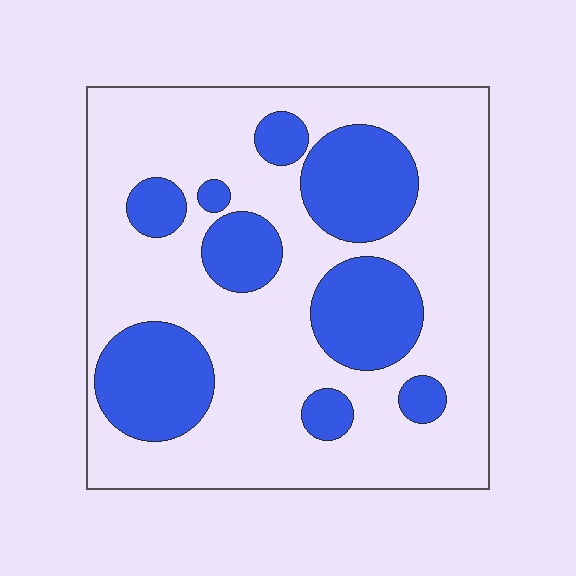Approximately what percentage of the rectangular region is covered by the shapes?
Approximately 30%.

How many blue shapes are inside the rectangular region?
9.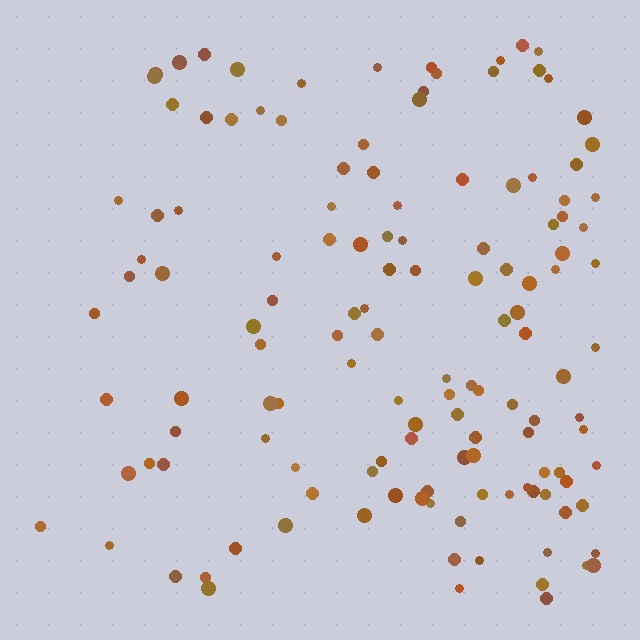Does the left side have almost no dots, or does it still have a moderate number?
Still a moderate number, just noticeably fewer than the right.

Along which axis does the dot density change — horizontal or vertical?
Horizontal.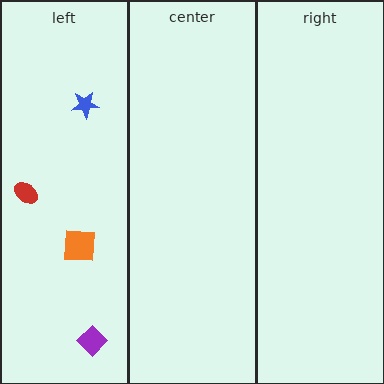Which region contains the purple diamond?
The left region.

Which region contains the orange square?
The left region.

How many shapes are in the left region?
4.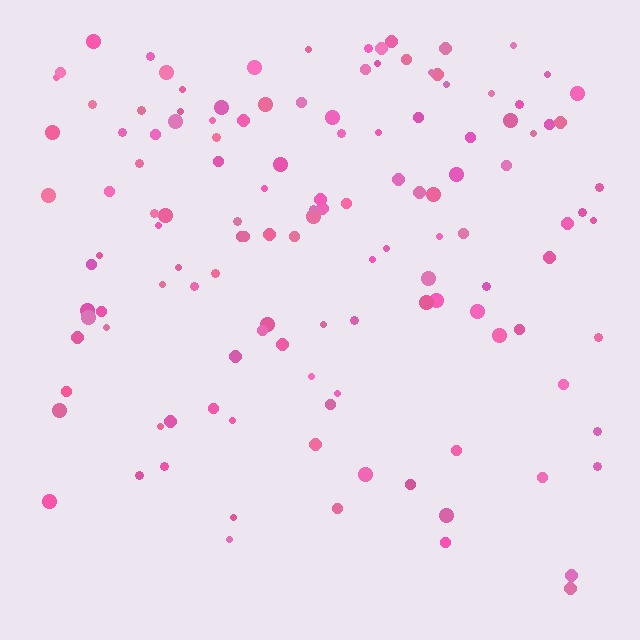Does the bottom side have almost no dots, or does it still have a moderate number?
Still a moderate number, just noticeably fewer than the top.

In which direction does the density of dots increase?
From bottom to top, with the top side densest.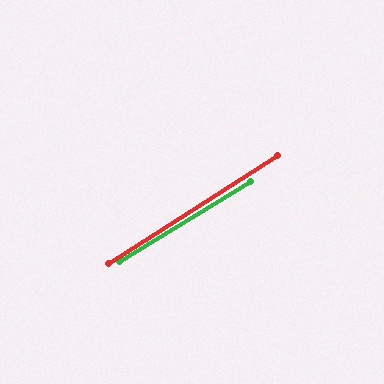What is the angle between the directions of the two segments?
Approximately 1 degree.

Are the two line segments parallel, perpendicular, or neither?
Parallel — their directions differ by only 1.1°.